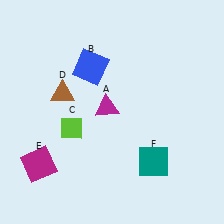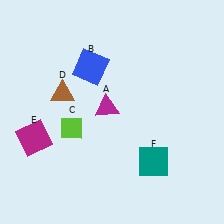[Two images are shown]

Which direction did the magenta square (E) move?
The magenta square (E) moved up.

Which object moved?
The magenta square (E) moved up.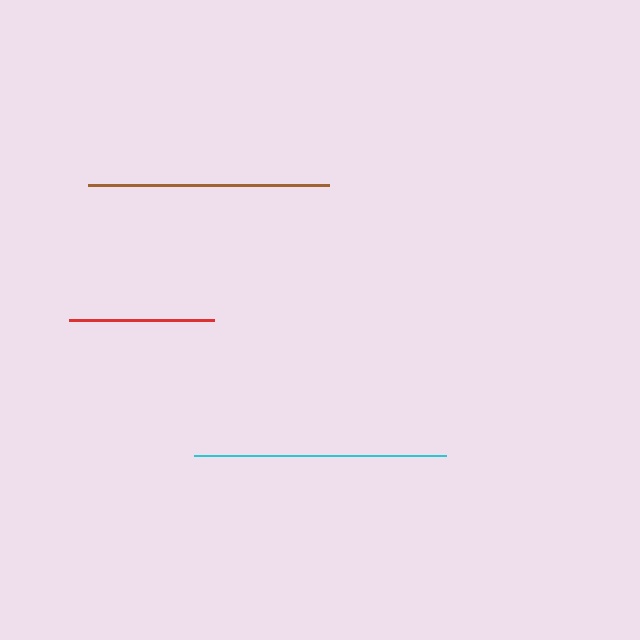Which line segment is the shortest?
The red line is the shortest at approximately 144 pixels.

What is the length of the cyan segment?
The cyan segment is approximately 252 pixels long.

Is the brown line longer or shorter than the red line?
The brown line is longer than the red line.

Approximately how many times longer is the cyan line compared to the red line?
The cyan line is approximately 1.7 times the length of the red line.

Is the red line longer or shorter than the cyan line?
The cyan line is longer than the red line.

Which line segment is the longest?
The cyan line is the longest at approximately 252 pixels.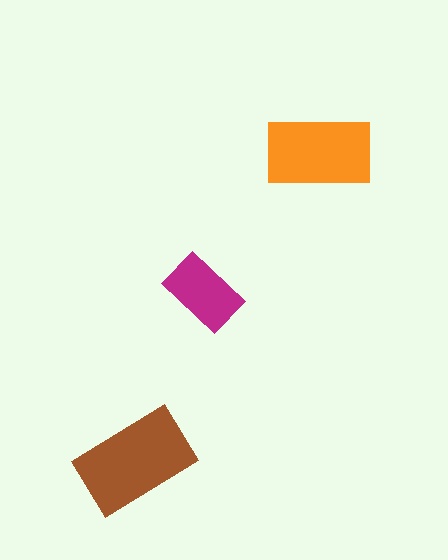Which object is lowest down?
The brown rectangle is bottommost.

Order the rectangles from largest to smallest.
the brown one, the orange one, the magenta one.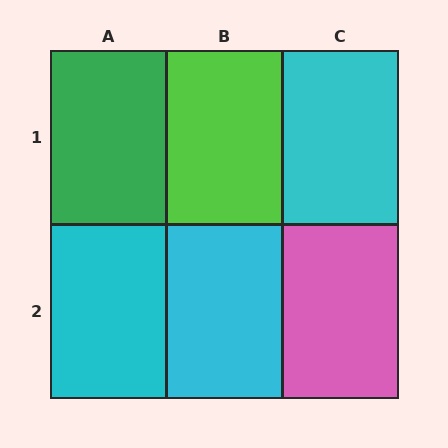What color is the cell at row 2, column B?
Cyan.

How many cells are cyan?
3 cells are cyan.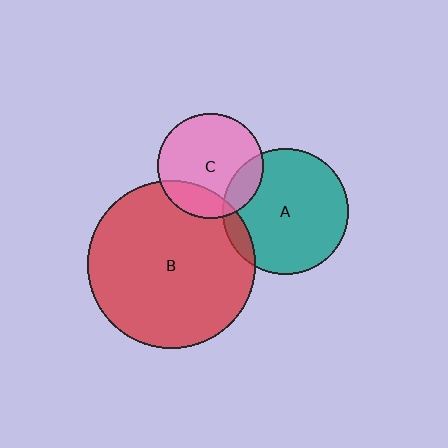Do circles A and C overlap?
Yes.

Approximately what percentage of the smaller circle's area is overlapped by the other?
Approximately 15%.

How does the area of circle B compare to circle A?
Approximately 1.8 times.